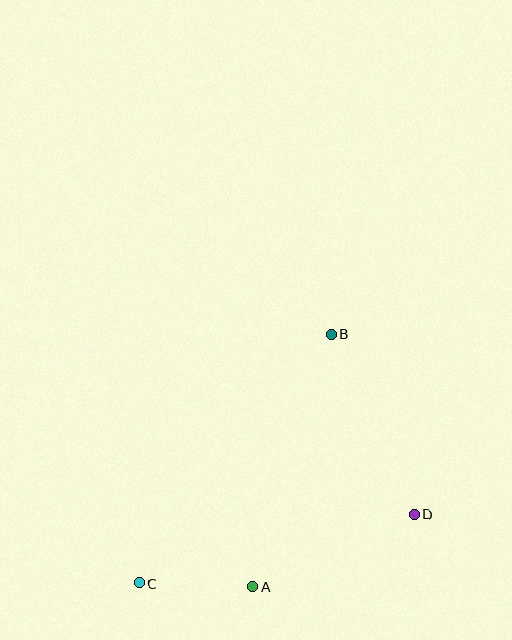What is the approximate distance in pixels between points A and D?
The distance between A and D is approximately 177 pixels.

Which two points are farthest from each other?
Points B and C are farthest from each other.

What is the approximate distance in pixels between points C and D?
The distance between C and D is approximately 283 pixels.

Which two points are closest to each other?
Points A and C are closest to each other.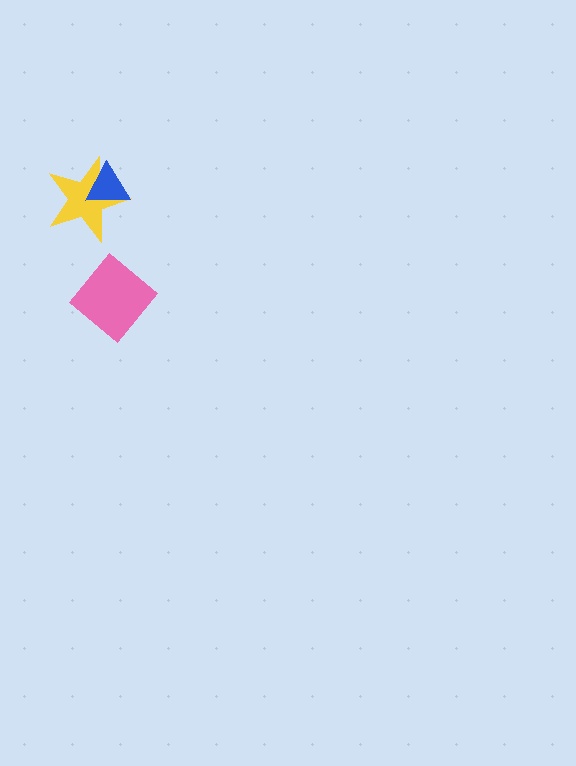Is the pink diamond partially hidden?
No, no other shape covers it.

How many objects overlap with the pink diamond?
0 objects overlap with the pink diamond.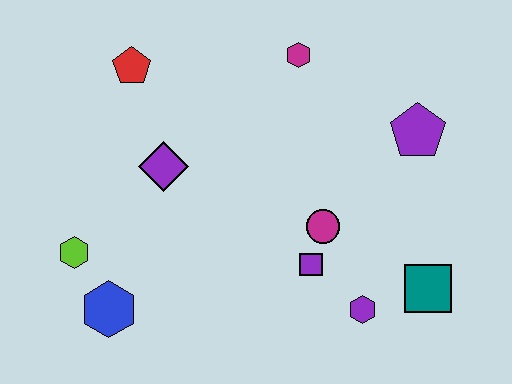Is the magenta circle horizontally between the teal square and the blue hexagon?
Yes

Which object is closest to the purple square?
The magenta circle is closest to the purple square.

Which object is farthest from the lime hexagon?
The purple pentagon is farthest from the lime hexagon.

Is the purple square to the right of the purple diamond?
Yes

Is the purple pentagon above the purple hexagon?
Yes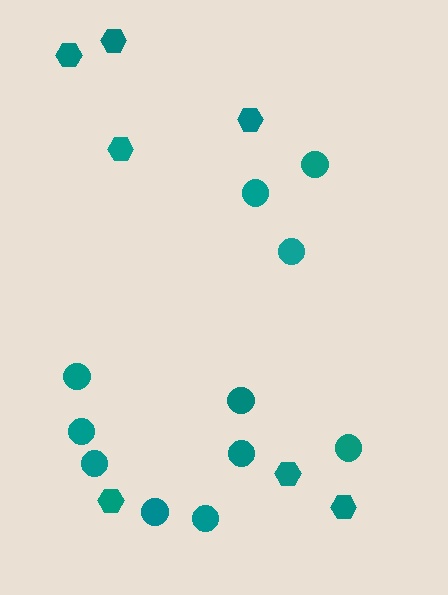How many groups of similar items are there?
There are 2 groups: one group of hexagons (7) and one group of circles (11).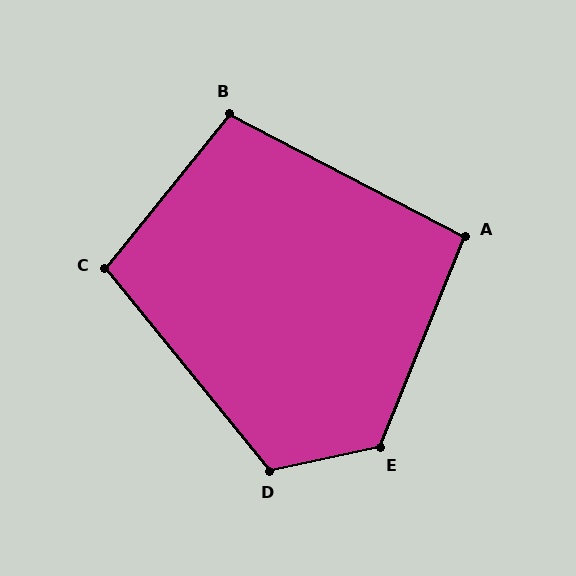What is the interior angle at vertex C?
Approximately 102 degrees (obtuse).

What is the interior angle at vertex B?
Approximately 101 degrees (obtuse).